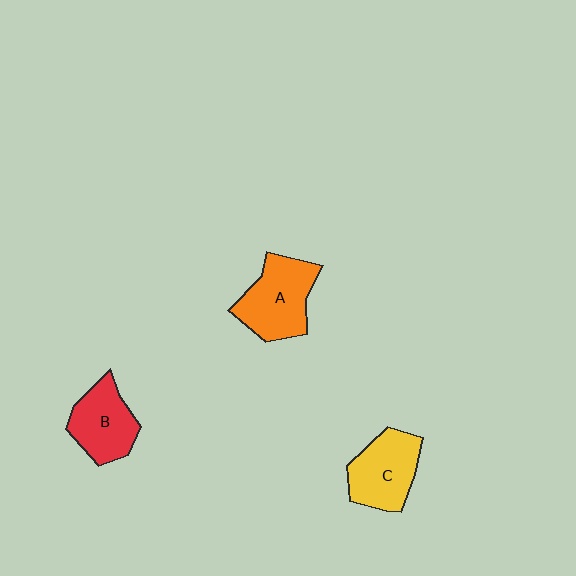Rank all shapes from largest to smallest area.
From largest to smallest: A (orange), C (yellow), B (red).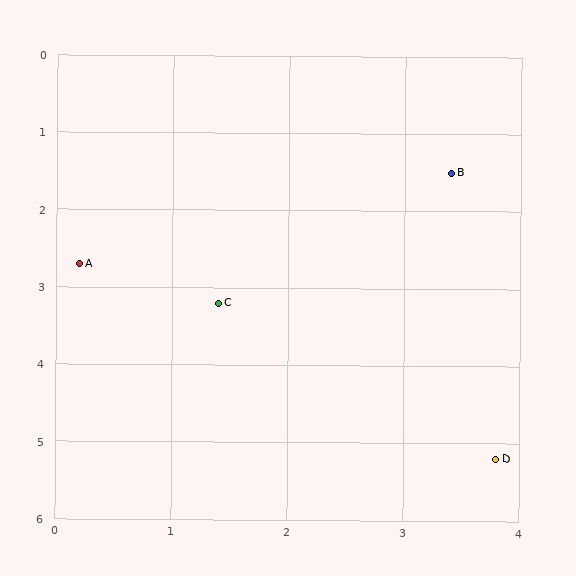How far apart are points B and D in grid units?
Points B and D are about 3.7 grid units apart.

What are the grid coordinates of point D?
Point D is at approximately (3.8, 5.2).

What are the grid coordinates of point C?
Point C is at approximately (1.4, 3.2).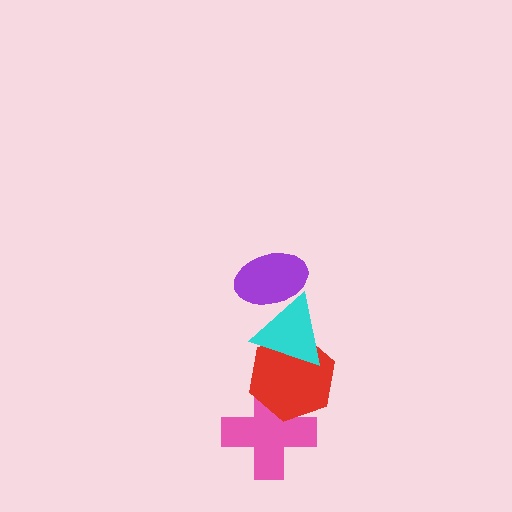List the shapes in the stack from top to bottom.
From top to bottom: the purple ellipse, the cyan triangle, the red hexagon, the pink cross.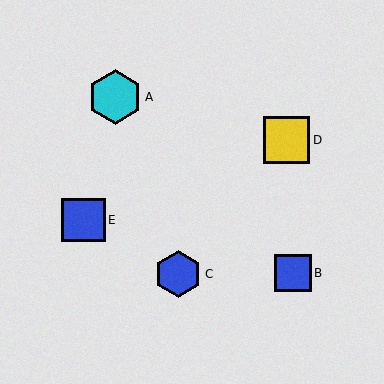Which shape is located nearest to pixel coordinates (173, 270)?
The blue hexagon (labeled C) at (178, 274) is nearest to that location.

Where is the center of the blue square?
The center of the blue square is at (83, 220).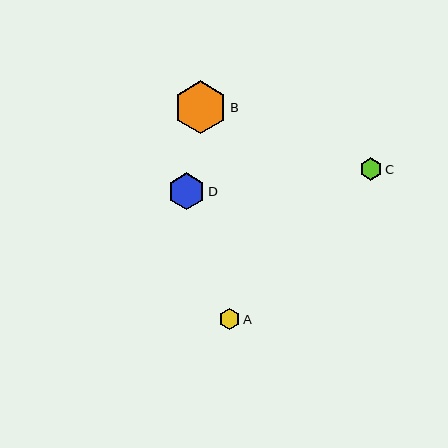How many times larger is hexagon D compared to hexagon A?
Hexagon D is approximately 1.8 times the size of hexagon A.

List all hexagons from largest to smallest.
From largest to smallest: B, D, C, A.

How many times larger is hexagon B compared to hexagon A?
Hexagon B is approximately 2.5 times the size of hexagon A.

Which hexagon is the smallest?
Hexagon A is the smallest with a size of approximately 21 pixels.